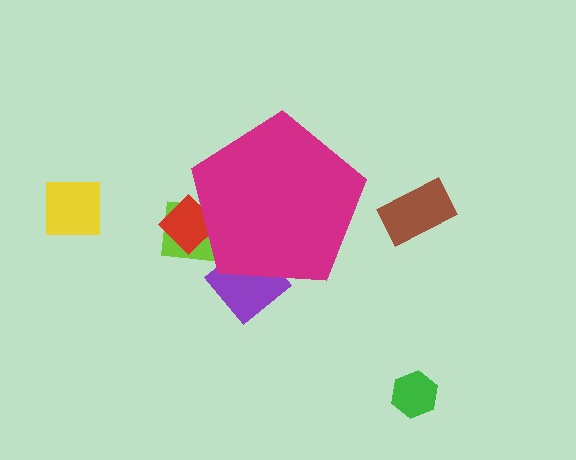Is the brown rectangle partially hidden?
No, the brown rectangle is fully visible.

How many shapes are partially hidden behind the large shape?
3 shapes are partially hidden.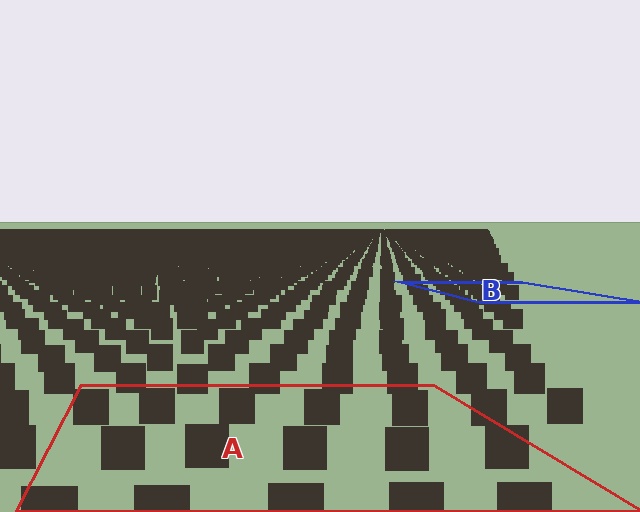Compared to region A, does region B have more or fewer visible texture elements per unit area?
Region B has more texture elements per unit area — they are packed more densely because it is farther away.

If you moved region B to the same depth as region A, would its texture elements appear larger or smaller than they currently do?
They would appear larger. At a closer depth, the same texture elements are projected at a bigger on-screen size.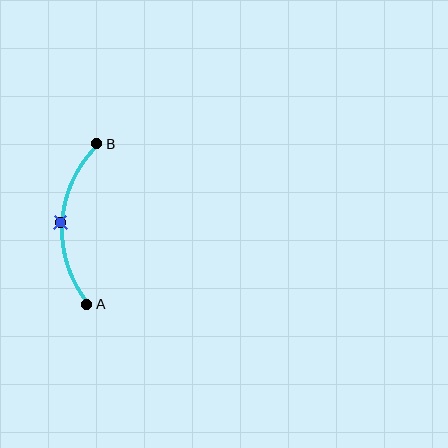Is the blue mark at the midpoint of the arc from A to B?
Yes. The blue mark lies on the arc at equal arc-length from both A and B — it is the arc midpoint.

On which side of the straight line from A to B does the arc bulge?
The arc bulges to the left of the straight line connecting A and B.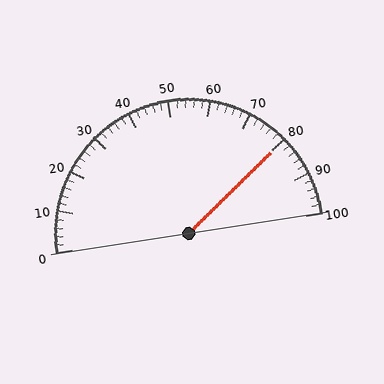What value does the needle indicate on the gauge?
The needle indicates approximately 80.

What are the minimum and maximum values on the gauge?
The gauge ranges from 0 to 100.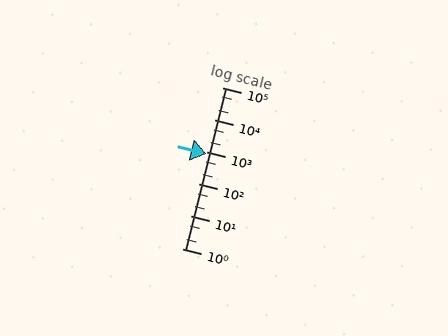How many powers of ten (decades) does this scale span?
The scale spans 5 decades, from 1 to 100000.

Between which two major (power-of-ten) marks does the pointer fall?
The pointer is between 100 and 1000.